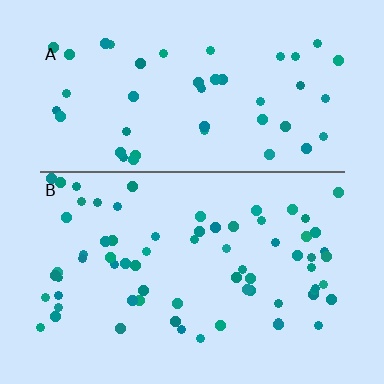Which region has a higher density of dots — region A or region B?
B (the bottom).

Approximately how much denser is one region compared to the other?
Approximately 1.5× — region B over region A.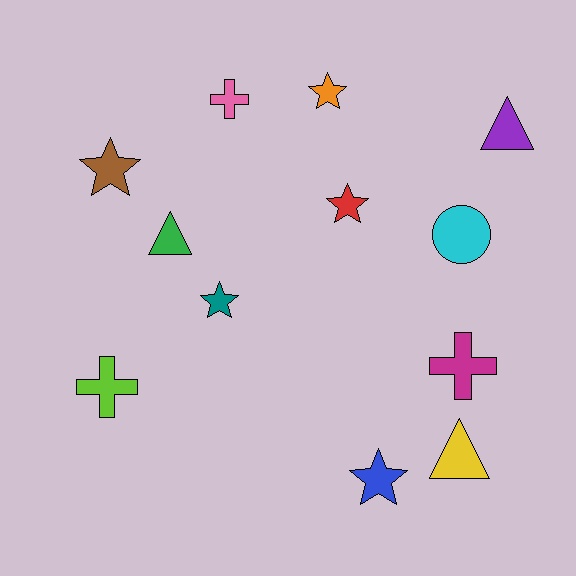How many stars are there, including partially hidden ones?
There are 5 stars.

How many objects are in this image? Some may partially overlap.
There are 12 objects.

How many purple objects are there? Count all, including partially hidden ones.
There is 1 purple object.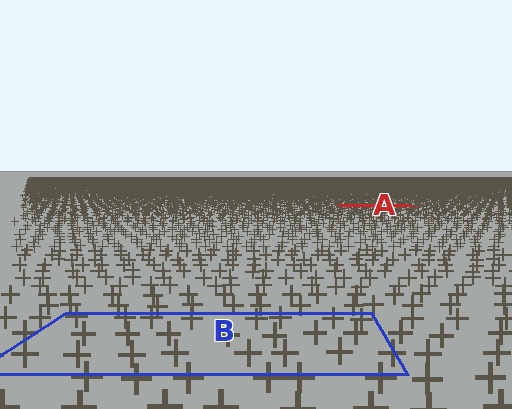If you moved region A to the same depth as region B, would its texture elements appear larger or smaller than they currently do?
They would appear larger. At a closer depth, the same texture elements are projected at a bigger on-screen size.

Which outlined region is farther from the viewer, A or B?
Region A is farther from the viewer — the texture elements inside it appear smaller and more densely packed.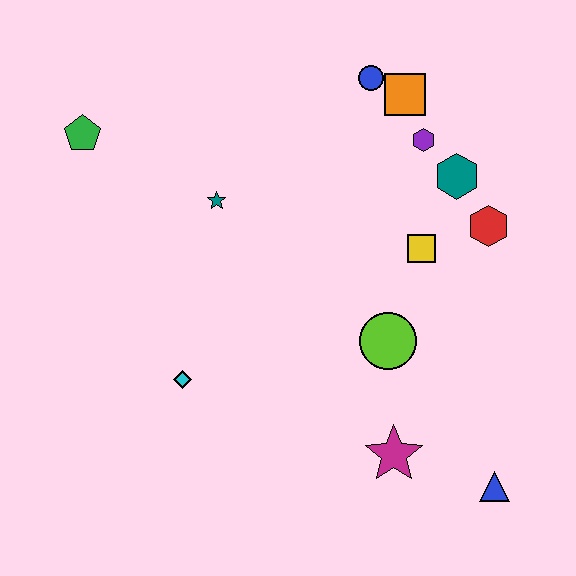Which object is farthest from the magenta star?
The green pentagon is farthest from the magenta star.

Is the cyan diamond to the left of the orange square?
Yes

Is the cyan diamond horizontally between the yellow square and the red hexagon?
No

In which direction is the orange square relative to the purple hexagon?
The orange square is above the purple hexagon.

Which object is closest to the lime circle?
The yellow square is closest to the lime circle.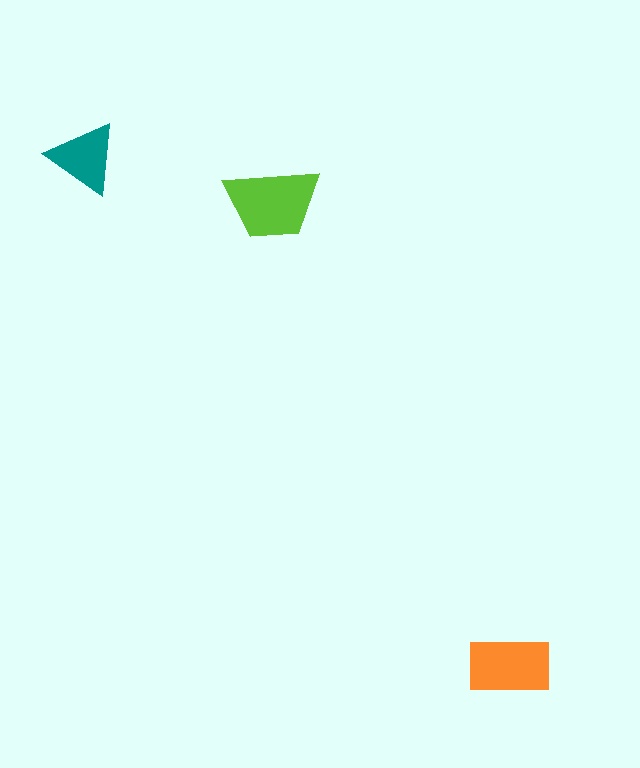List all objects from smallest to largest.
The teal triangle, the orange rectangle, the lime trapezoid.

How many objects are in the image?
There are 3 objects in the image.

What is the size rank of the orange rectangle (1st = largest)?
2nd.